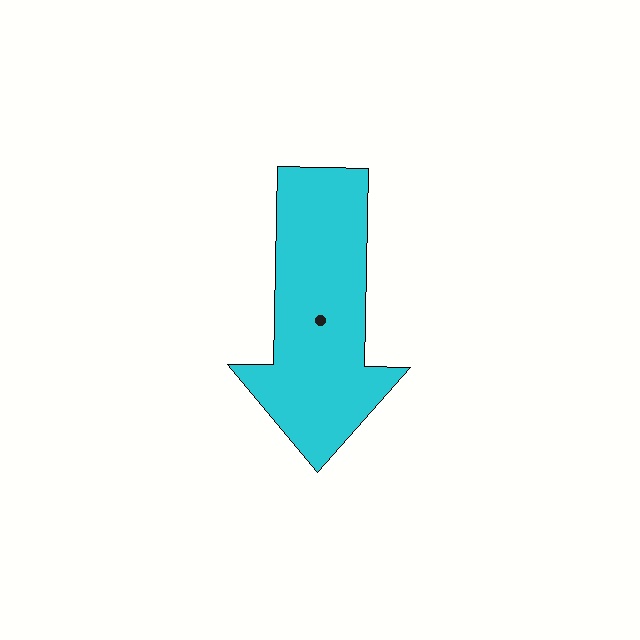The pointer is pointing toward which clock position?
Roughly 6 o'clock.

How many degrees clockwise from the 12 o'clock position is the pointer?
Approximately 181 degrees.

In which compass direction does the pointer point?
South.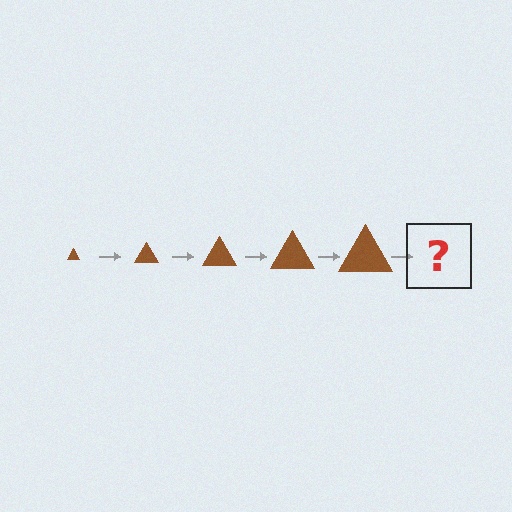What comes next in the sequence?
The next element should be a brown triangle, larger than the previous one.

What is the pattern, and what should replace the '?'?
The pattern is that the triangle gets progressively larger each step. The '?' should be a brown triangle, larger than the previous one.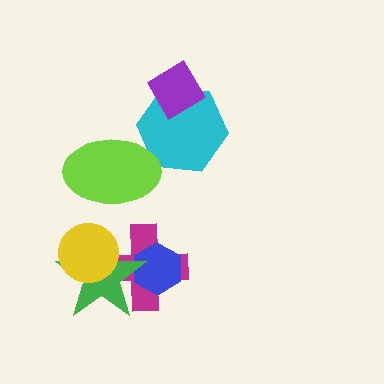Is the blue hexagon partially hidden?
Yes, it is partially covered by another shape.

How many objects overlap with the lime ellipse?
1 object overlaps with the lime ellipse.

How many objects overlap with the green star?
3 objects overlap with the green star.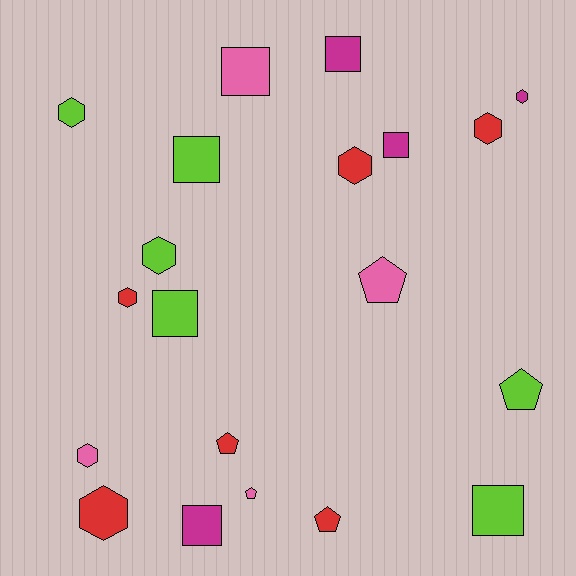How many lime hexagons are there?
There are 2 lime hexagons.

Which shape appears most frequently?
Hexagon, with 8 objects.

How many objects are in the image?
There are 20 objects.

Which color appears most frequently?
Red, with 6 objects.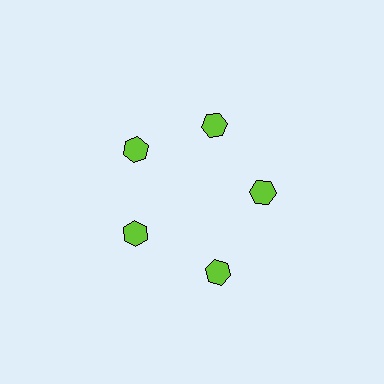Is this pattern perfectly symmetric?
No. The 5 lime hexagons are arranged in a ring, but one element near the 5 o'clock position is pushed outward from the center, breaking the 5-fold rotational symmetry.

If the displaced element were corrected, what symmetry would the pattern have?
It would have 5-fold rotational symmetry — the pattern would map onto itself every 72 degrees.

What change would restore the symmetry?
The symmetry would be restored by moving it inward, back onto the ring so that all 5 hexagons sit at equal angles and equal distance from the center.